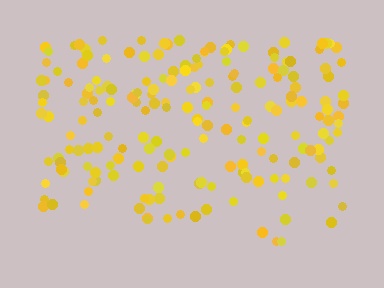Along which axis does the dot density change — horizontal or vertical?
Vertical.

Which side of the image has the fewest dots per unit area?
The bottom.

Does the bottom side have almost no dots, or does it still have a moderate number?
Still a moderate number, just noticeably fewer than the top.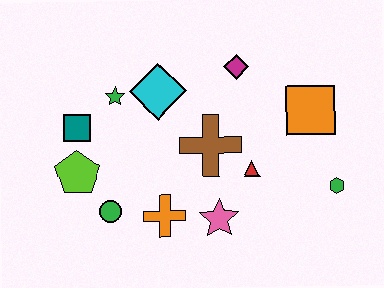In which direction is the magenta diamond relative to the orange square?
The magenta diamond is to the left of the orange square.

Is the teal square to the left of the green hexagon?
Yes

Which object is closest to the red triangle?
The brown cross is closest to the red triangle.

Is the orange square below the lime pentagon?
No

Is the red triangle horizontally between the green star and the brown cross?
No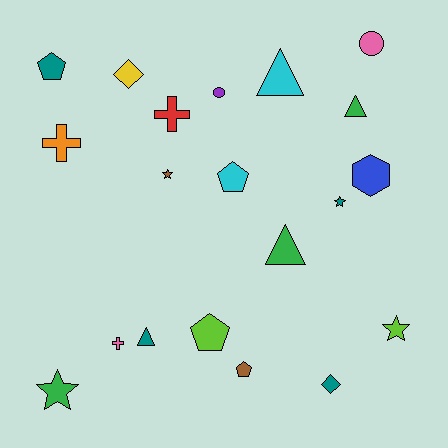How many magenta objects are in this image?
There are no magenta objects.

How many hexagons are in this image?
There is 1 hexagon.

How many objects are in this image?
There are 20 objects.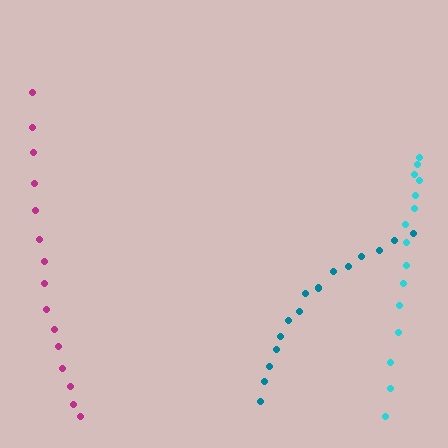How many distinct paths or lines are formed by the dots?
There are 3 distinct paths.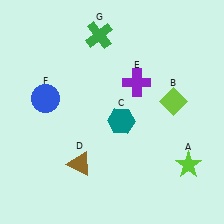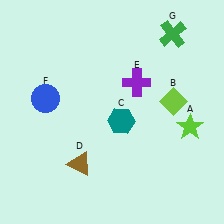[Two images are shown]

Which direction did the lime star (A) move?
The lime star (A) moved up.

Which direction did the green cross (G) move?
The green cross (G) moved right.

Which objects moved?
The objects that moved are: the lime star (A), the green cross (G).